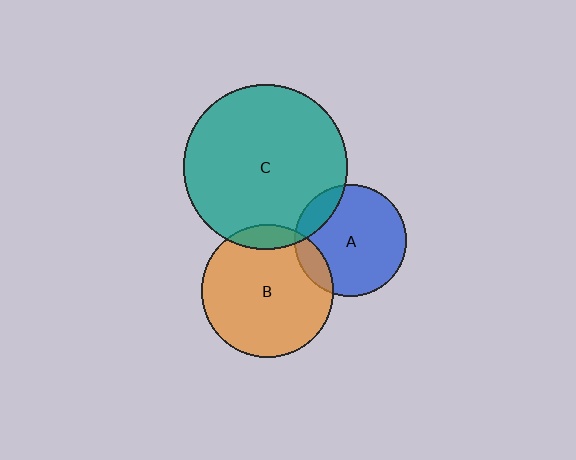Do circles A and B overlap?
Yes.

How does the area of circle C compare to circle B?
Approximately 1.5 times.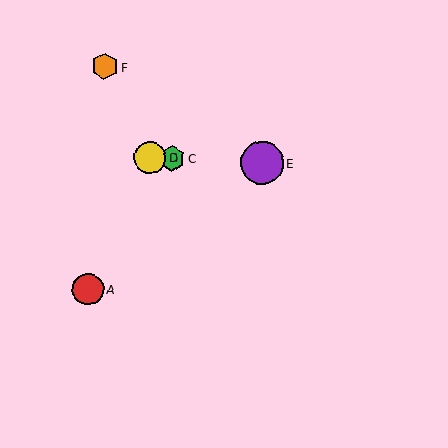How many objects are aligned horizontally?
4 objects (B, C, D, E) are aligned horizontally.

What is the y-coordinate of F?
Object F is at y≈66.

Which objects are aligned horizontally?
Objects B, C, D, E are aligned horizontally.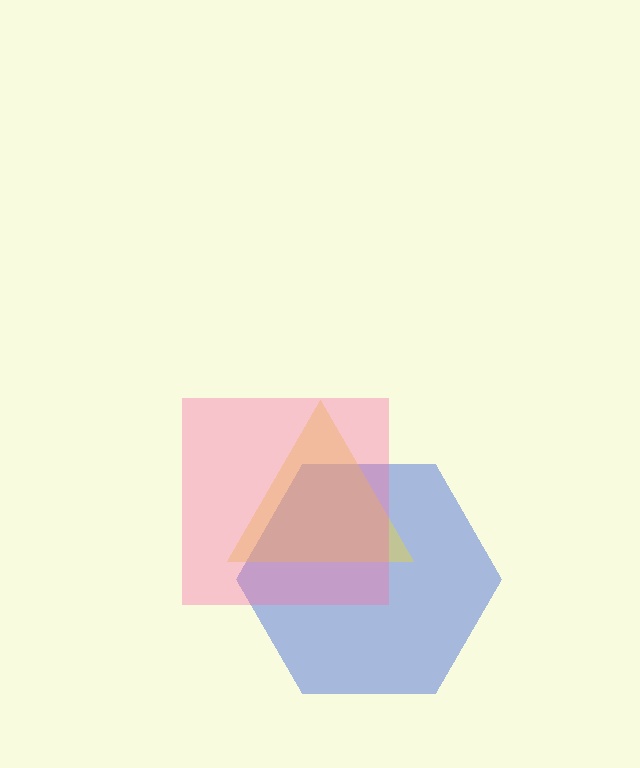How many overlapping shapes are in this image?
There are 3 overlapping shapes in the image.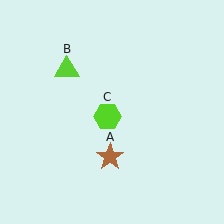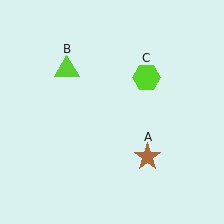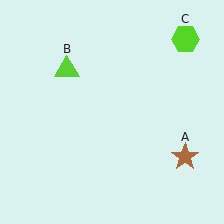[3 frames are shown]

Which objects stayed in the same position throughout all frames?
Lime triangle (object B) remained stationary.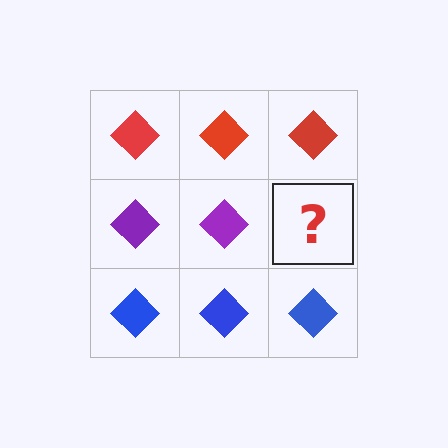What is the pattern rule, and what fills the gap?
The rule is that each row has a consistent color. The gap should be filled with a purple diamond.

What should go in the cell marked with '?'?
The missing cell should contain a purple diamond.